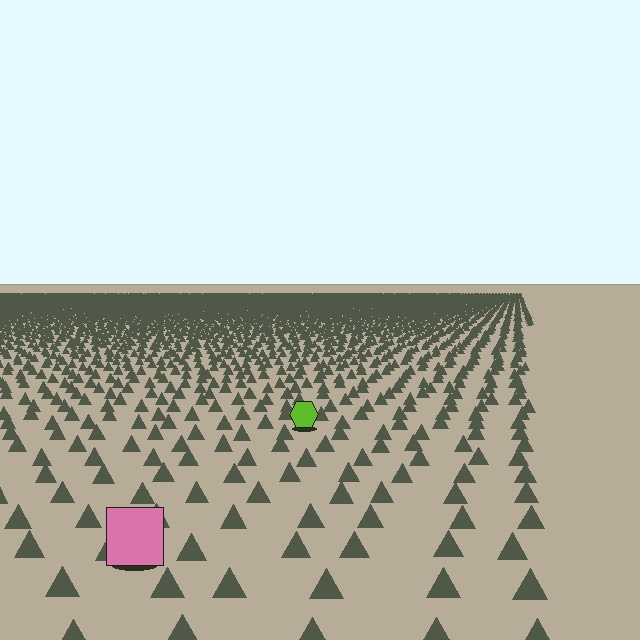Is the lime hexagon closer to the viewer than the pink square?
No. The pink square is closer — you can tell from the texture gradient: the ground texture is coarser near it.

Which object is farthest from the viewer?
The lime hexagon is farthest from the viewer. It appears smaller and the ground texture around it is denser.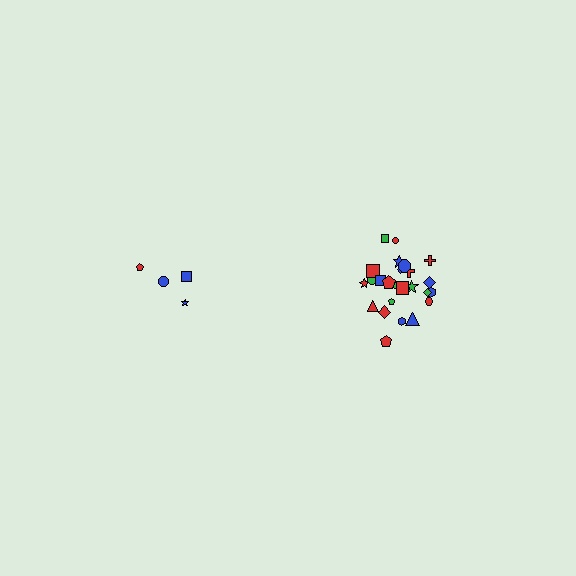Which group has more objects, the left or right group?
The right group.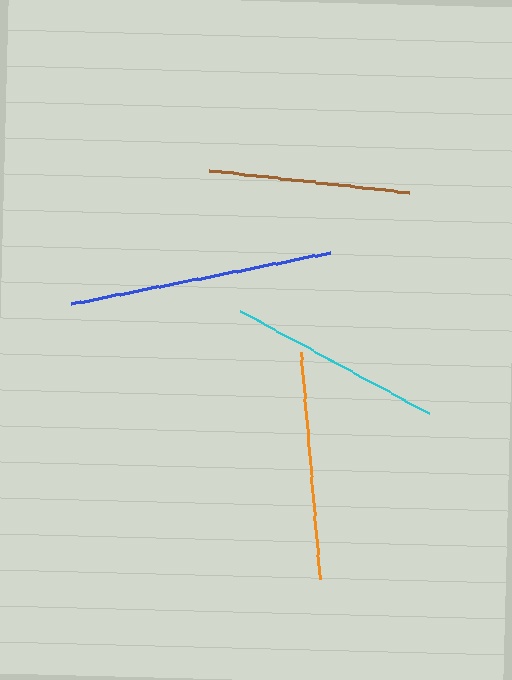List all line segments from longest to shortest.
From longest to shortest: blue, orange, cyan, brown.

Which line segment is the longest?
The blue line is the longest at approximately 265 pixels.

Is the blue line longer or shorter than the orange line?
The blue line is longer than the orange line.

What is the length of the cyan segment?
The cyan segment is approximately 216 pixels long.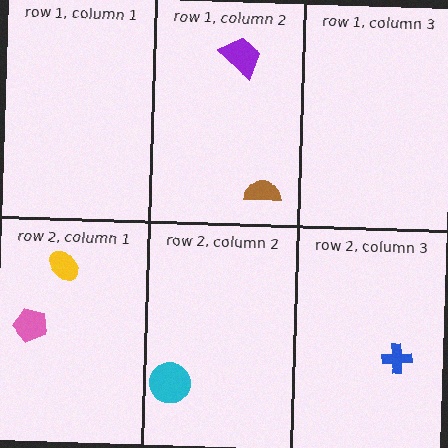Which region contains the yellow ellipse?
The row 2, column 1 region.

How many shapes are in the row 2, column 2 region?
1.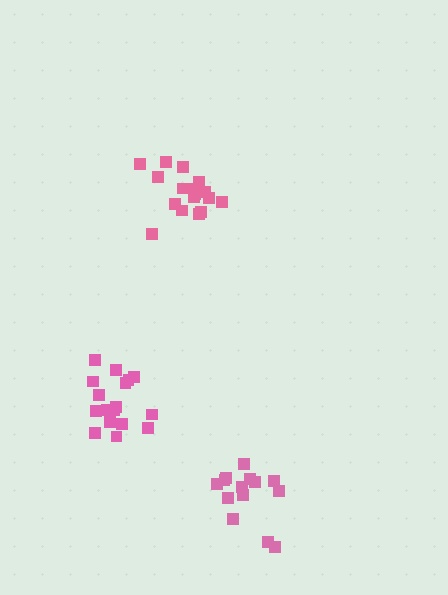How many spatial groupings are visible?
There are 3 spatial groupings.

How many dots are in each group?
Group 1: 17 dots, Group 2: 14 dots, Group 3: 17 dots (48 total).